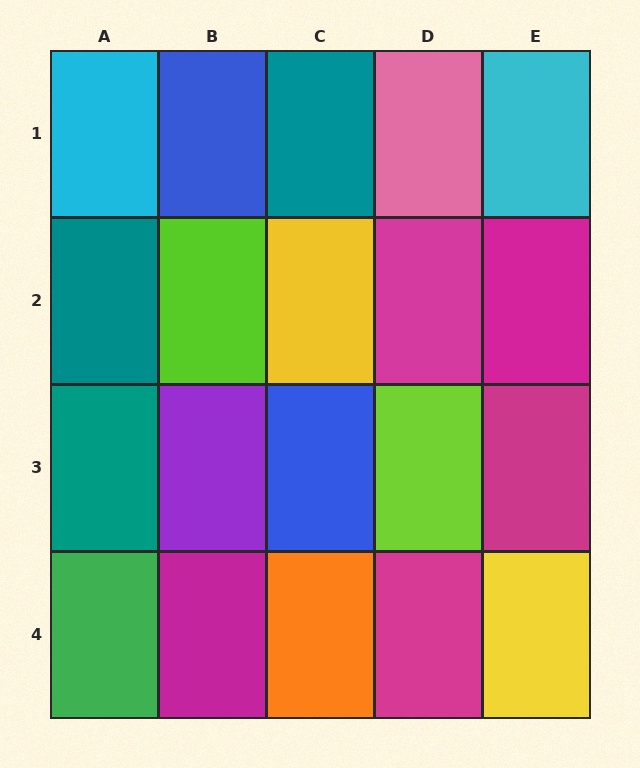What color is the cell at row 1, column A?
Cyan.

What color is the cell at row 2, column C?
Yellow.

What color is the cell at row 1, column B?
Blue.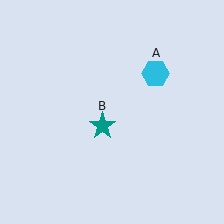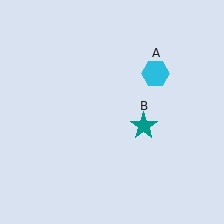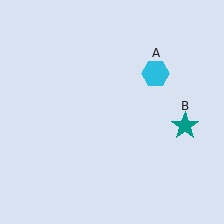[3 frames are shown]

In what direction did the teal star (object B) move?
The teal star (object B) moved right.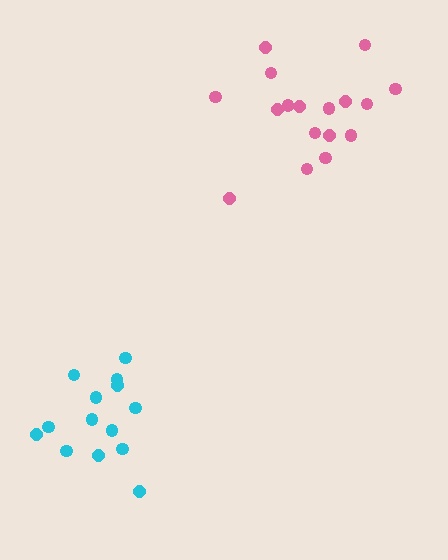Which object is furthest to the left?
The cyan cluster is leftmost.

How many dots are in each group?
Group 1: 14 dots, Group 2: 17 dots (31 total).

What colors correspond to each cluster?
The clusters are colored: cyan, pink.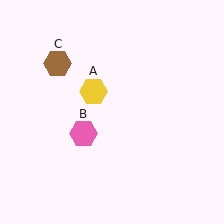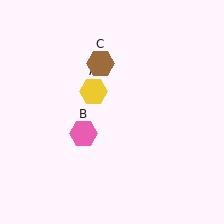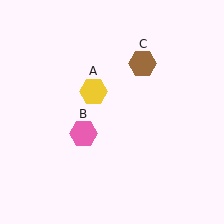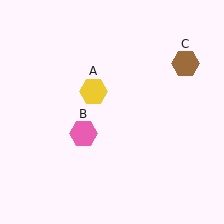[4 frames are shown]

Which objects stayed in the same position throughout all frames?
Yellow hexagon (object A) and pink hexagon (object B) remained stationary.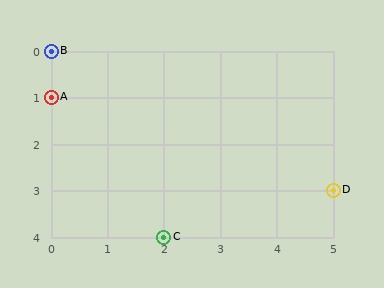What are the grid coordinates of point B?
Point B is at grid coordinates (0, 0).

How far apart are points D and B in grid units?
Points D and B are 5 columns and 3 rows apart (about 5.8 grid units diagonally).